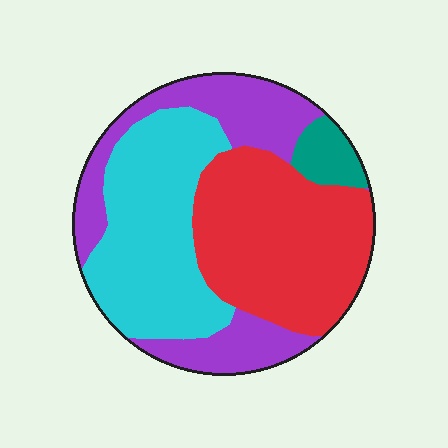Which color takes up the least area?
Teal, at roughly 5%.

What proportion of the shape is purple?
Purple covers about 25% of the shape.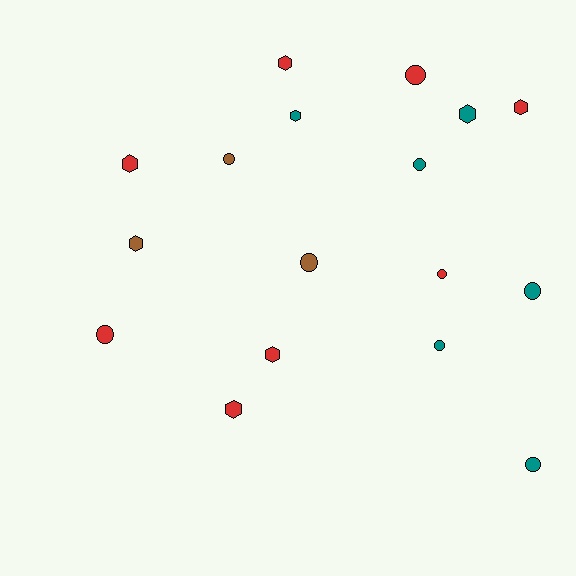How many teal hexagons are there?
There are 2 teal hexagons.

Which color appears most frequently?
Red, with 8 objects.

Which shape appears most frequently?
Circle, with 9 objects.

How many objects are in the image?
There are 17 objects.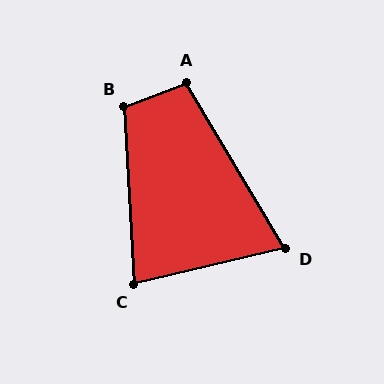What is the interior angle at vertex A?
Approximately 100 degrees (obtuse).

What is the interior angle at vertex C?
Approximately 80 degrees (acute).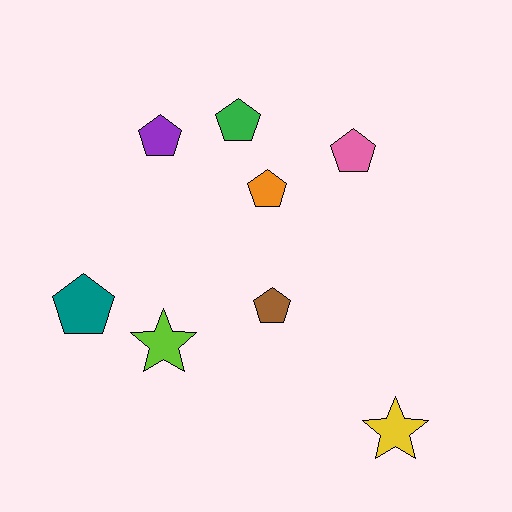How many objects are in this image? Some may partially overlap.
There are 8 objects.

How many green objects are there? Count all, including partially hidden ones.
There is 1 green object.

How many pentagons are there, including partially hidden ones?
There are 6 pentagons.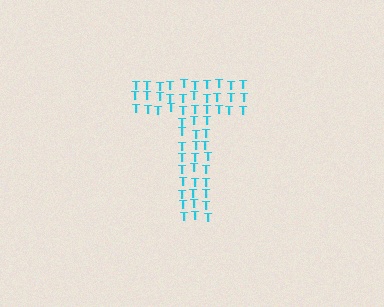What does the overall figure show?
The overall figure shows the letter T.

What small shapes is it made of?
It is made of small letter T's.